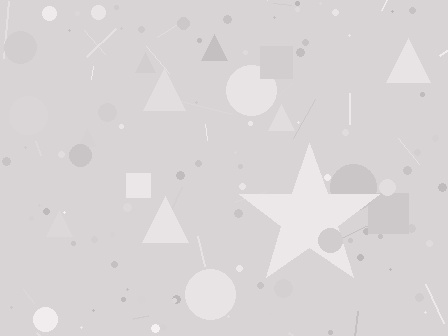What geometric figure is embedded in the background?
A star is embedded in the background.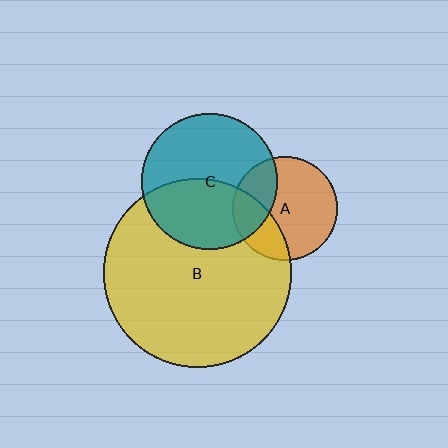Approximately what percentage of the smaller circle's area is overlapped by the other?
Approximately 30%.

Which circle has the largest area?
Circle B (yellow).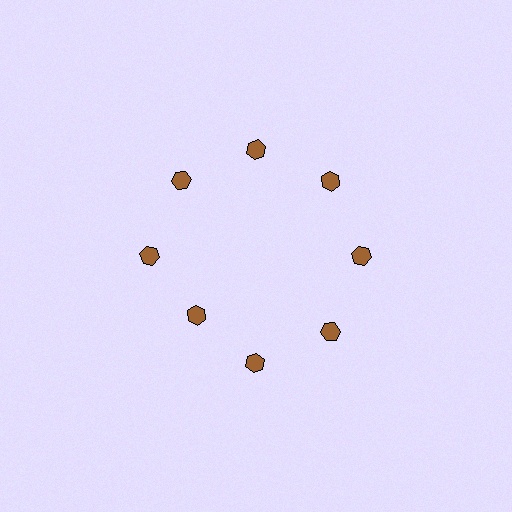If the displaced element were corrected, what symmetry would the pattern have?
It would have 8-fold rotational symmetry — the pattern would map onto itself every 45 degrees.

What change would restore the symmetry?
The symmetry would be restored by moving it outward, back onto the ring so that all 8 hexagons sit at equal angles and equal distance from the center.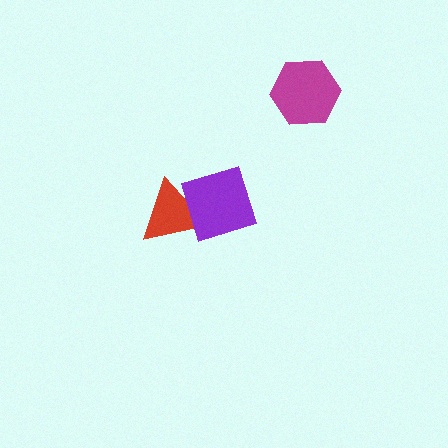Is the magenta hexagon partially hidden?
No, no other shape covers it.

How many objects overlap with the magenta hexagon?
0 objects overlap with the magenta hexagon.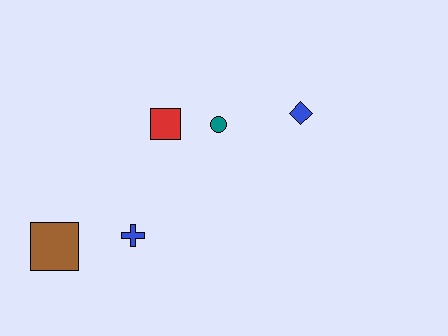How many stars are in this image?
There are no stars.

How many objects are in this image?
There are 5 objects.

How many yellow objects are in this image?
There are no yellow objects.